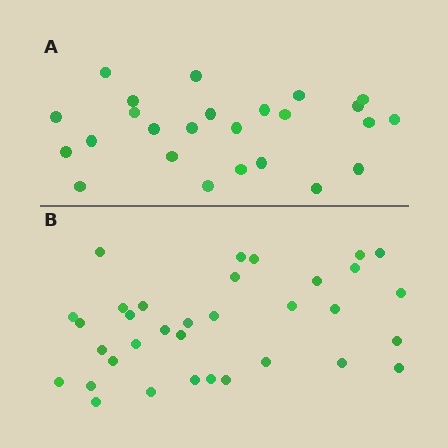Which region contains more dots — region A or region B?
Region B (the bottom region) has more dots.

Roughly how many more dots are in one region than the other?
Region B has roughly 8 or so more dots than region A.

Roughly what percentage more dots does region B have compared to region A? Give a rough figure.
About 35% more.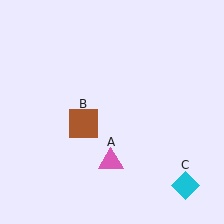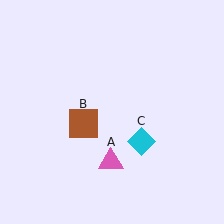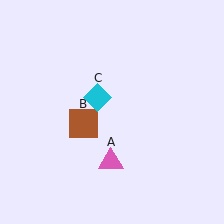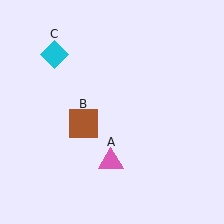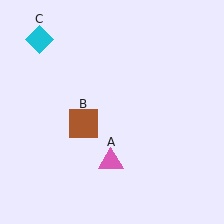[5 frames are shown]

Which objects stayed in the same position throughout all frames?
Pink triangle (object A) and brown square (object B) remained stationary.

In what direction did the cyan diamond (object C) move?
The cyan diamond (object C) moved up and to the left.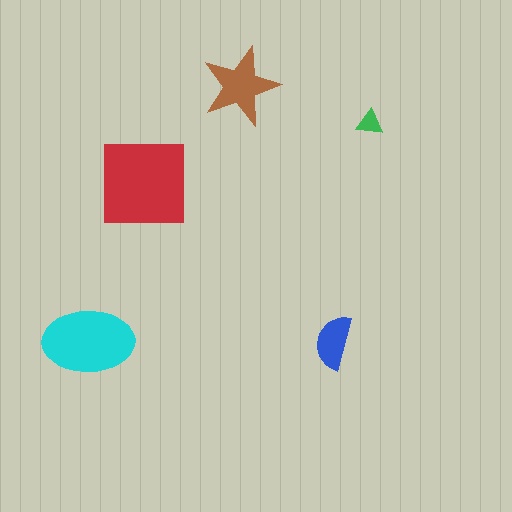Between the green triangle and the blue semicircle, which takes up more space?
The blue semicircle.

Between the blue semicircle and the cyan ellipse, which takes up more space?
The cyan ellipse.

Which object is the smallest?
The green triangle.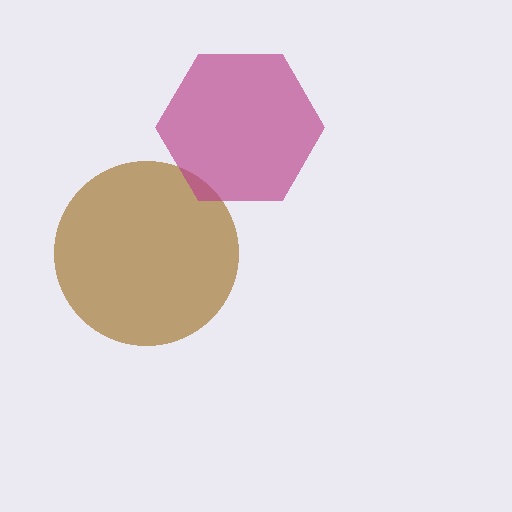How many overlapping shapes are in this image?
There are 2 overlapping shapes in the image.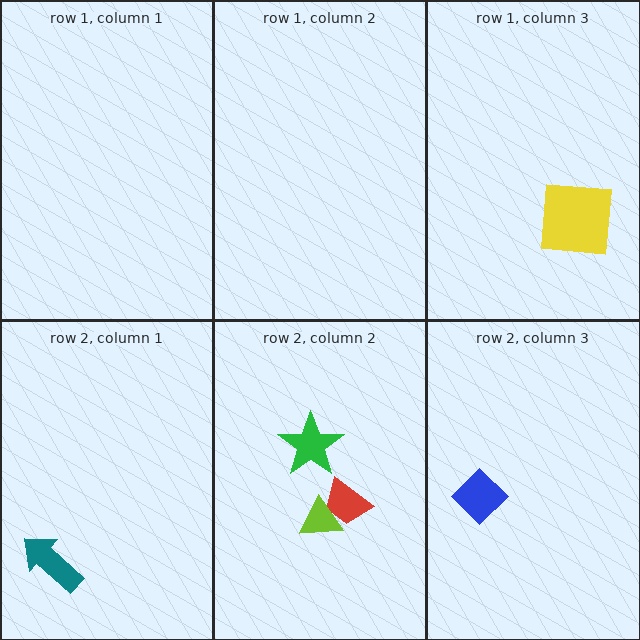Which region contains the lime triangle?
The row 2, column 2 region.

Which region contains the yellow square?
The row 1, column 3 region.